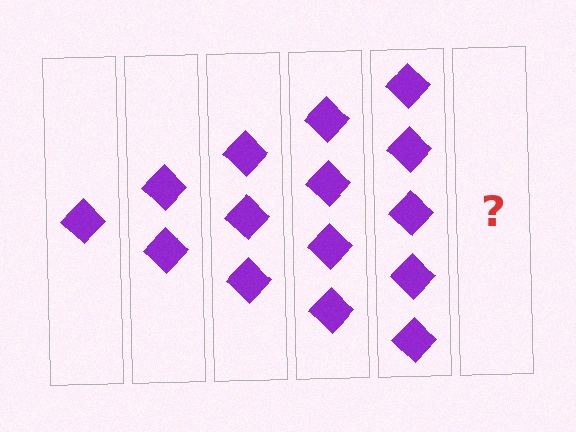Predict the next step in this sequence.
The next step is 6 diamonds.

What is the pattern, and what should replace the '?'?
The pattern is that each step adds one more diamond. The '?' should be 6 diamonds.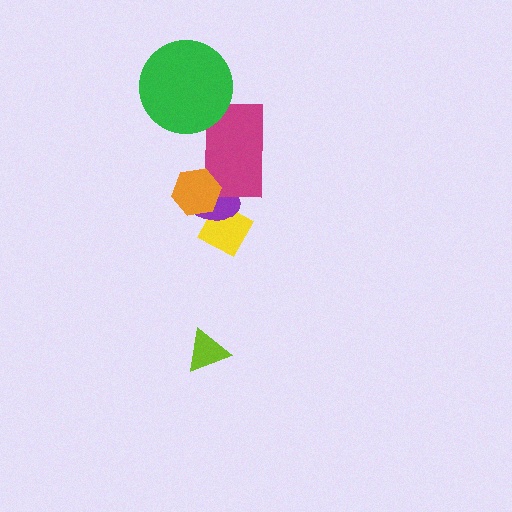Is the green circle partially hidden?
No, no other shape covers it.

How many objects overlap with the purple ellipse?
3 objects overlap with the purple ellipse.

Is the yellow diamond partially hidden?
Yes, it is partially covered by another shape.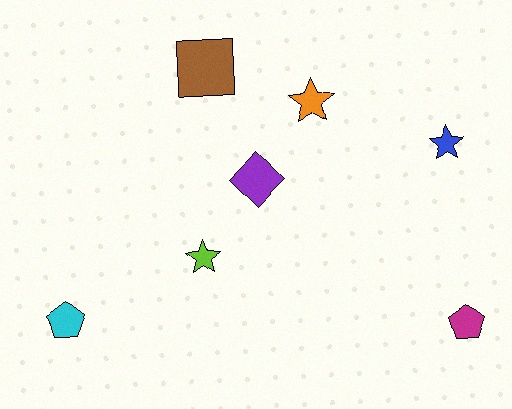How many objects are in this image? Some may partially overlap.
There are 7 objects.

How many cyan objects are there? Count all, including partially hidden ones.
There is 1 cyan object.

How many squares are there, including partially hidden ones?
There is 1 square.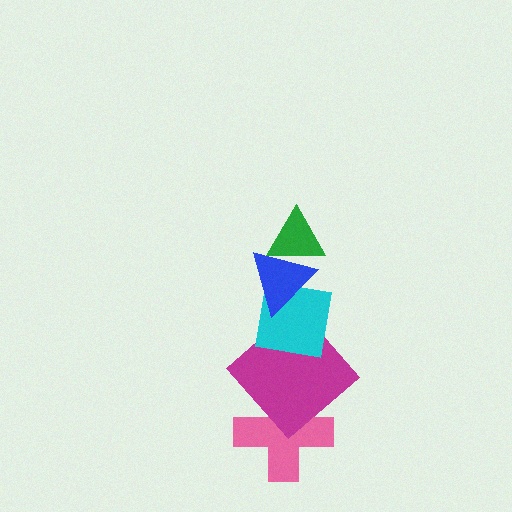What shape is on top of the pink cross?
The magenta diamond is on top of the pink cross.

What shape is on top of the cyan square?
The blue triangle is on top of the cyan square.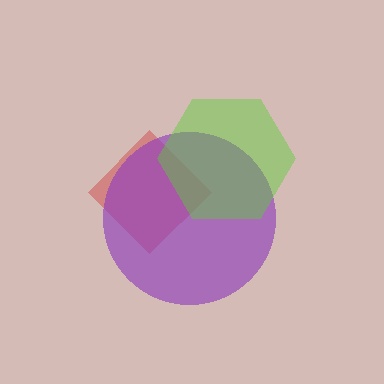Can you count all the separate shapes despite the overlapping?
Yes, there are 3 separate shapes.